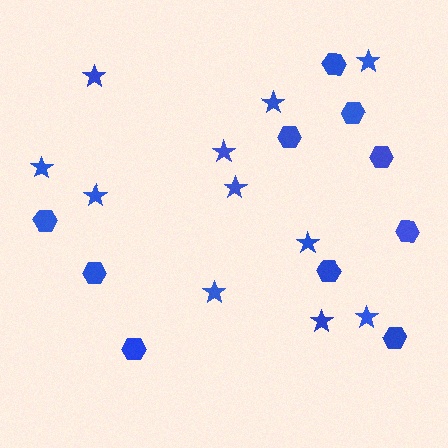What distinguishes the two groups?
There are 2 groups: one group of stars (11) and one group of hexagons (10).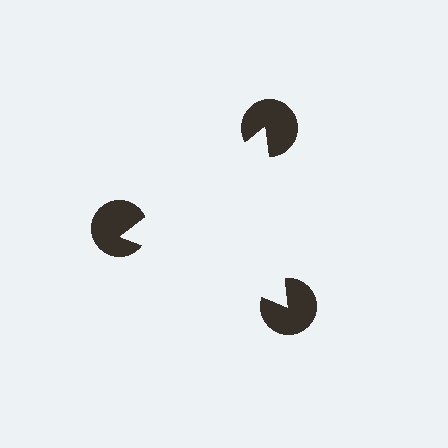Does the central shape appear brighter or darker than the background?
It typically appears slightly brighter than the background, even though no actual brightness change is drawn.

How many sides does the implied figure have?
3 sides.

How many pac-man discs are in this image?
There are 3 — one at each vertex of the illusory triangle.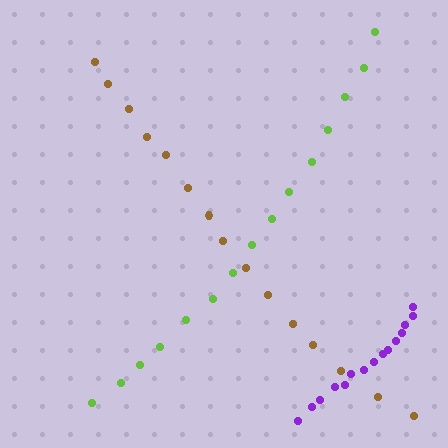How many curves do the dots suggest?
There are 3 distinct paths.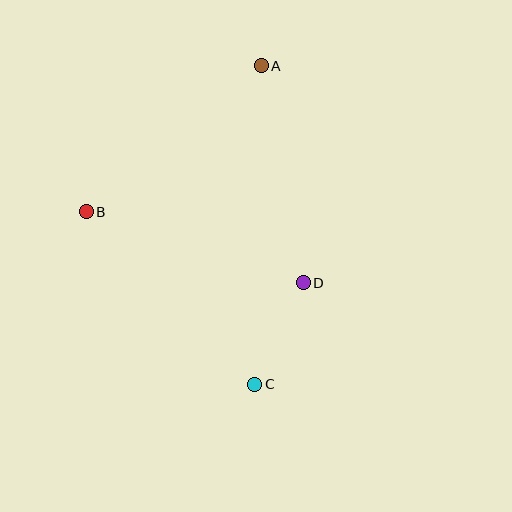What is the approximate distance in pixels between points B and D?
The distance between B and D is approximately 229 pixels.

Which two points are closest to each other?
Points C and D are closest to each other.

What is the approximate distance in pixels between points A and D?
The distance between A and D is approximately 221 pixels.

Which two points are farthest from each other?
Points A and C are farthest from each other.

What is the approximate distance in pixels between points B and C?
The distance between B and C is approximately 241 pixels.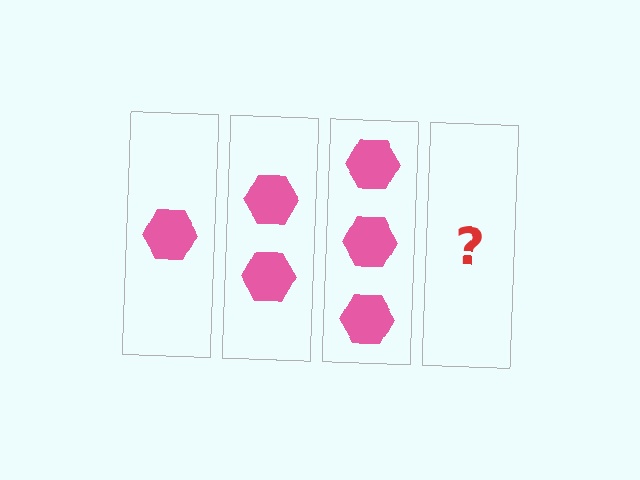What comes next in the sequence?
The next element should be 4 hexagons.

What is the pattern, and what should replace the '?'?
The pattern is that each step adds one more hexagon. The '?' should be 4 hexagons.